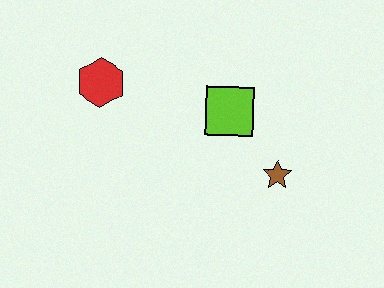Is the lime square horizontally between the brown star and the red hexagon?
Yes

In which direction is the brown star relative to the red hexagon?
The brown star is to the right of the red hexagon.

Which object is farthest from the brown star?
The red hexagon is farthest from the brown star.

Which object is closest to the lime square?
The brown star is closest to the lime square.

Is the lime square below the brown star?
No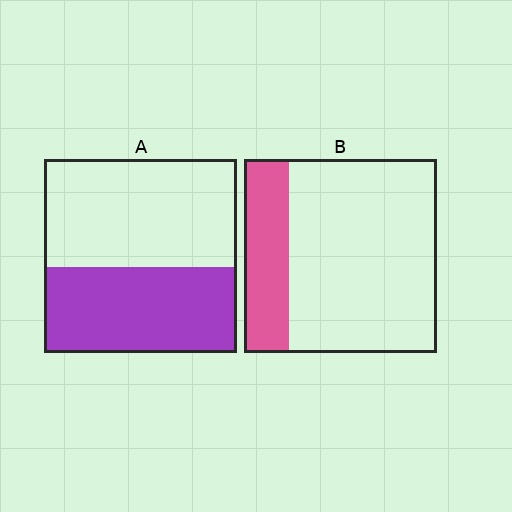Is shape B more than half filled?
No.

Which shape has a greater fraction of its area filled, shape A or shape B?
Shape A.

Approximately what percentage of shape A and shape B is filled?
A is approximately 45% and B is approximately 25%.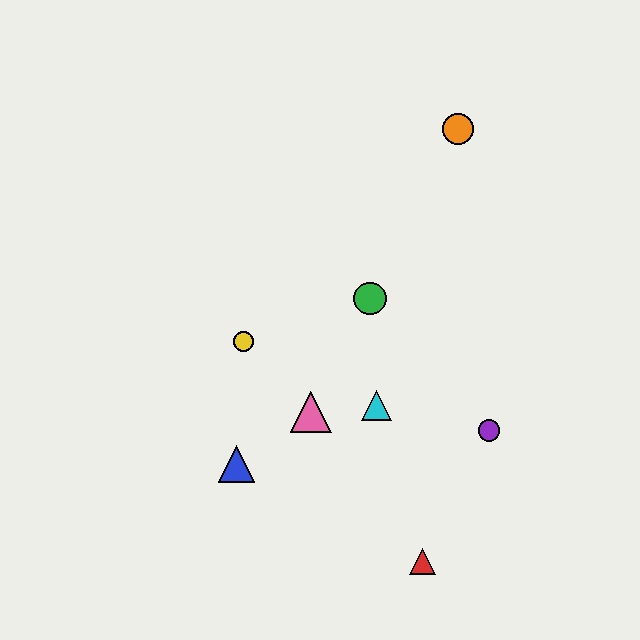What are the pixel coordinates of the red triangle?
The red triangle is at (423, 561).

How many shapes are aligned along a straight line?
3 shapes (the green circle, the orange circle, the pink triangle) are aligned along a straight line.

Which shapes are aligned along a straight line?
The green circle, the orange circle, the pink triangle are aligned along a straight line.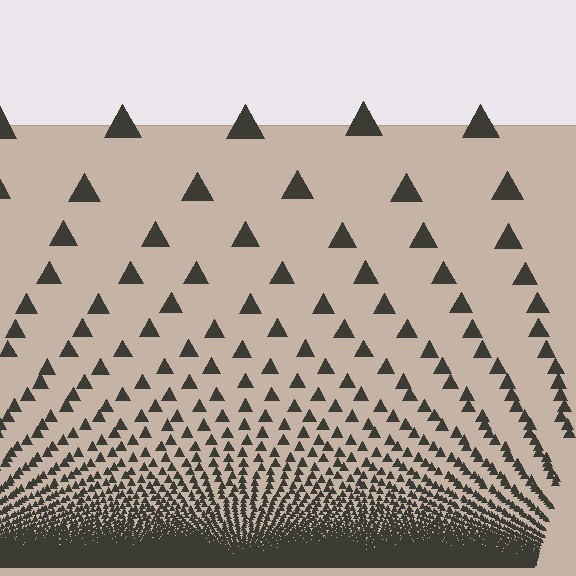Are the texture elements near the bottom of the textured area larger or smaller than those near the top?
Smaller. The gradient is inverted — elements near the bottom are smaller and denser.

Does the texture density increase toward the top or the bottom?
Density increases toward the bottom.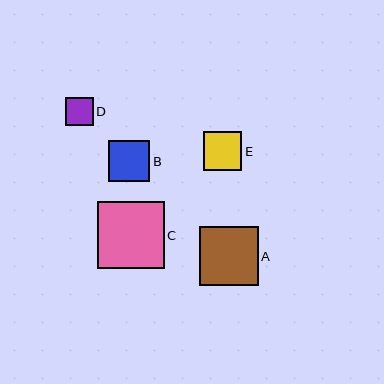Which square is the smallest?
Square D is the smallest with a size of approximately 28 pixels.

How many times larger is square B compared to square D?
Square B is approximately 1.4 times the size of square D.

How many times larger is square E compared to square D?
Square E is approximately 1.4 times the size of square D.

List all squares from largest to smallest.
From largest to smallest: C, A, B, E, D.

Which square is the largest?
Square C is the largest with a size of approximately 67 pixels.